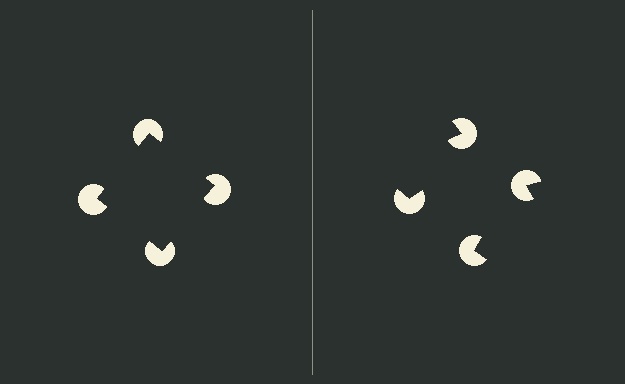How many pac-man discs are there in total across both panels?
8 — 4 on each side.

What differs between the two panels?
The pac-man discs are positioned identically on both sides; only the wedge orientations differ. On the left they align to a square; on the right they are misaligned.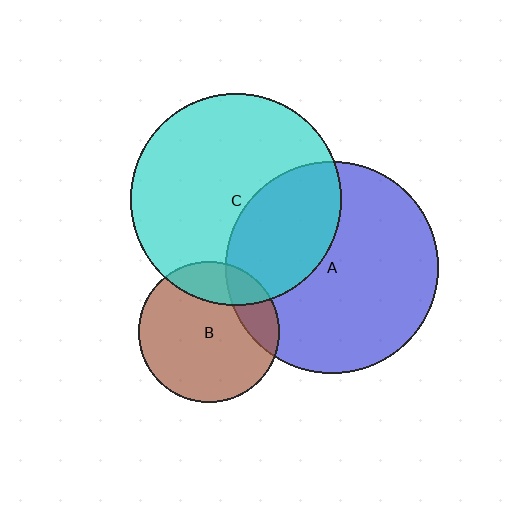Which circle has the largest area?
Circle A (blue).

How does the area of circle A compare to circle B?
Approximately 2.3 times.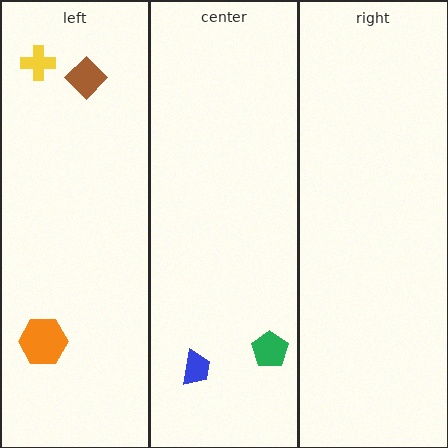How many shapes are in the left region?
3.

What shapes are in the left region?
The brown diamond, the yellow cross, the orange hexagon.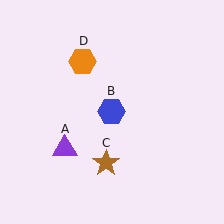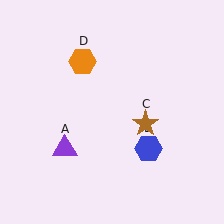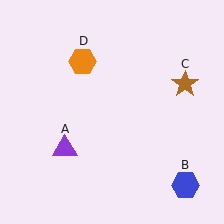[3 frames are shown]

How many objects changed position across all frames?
2 objects changed position: blue hexagon (object B), brown star (object C).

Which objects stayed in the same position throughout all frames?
Purple triangle (object A) and orange hexagon (object D) remained stationary.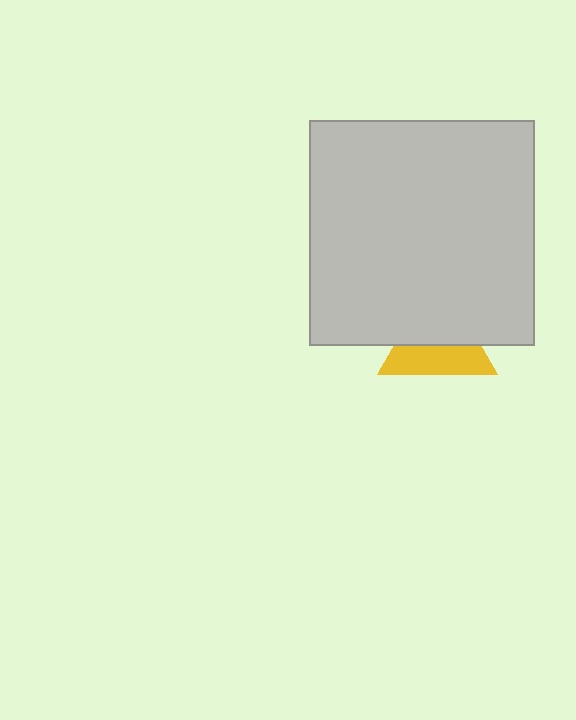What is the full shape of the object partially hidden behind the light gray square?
The partially hidden object is a yellow triangle.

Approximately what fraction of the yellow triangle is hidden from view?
Roughly 51% of the yellow triangle is hidden behind the light gray square.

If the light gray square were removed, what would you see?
You would see the complete yellow triangle.